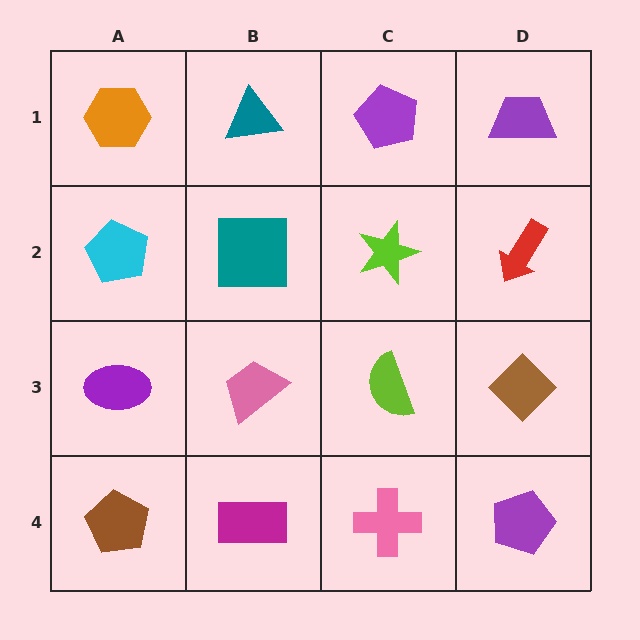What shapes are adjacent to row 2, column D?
A purple trapezoid (row 1, column D), a brown diamond (row 3, column D), a lime star (row 2, column C).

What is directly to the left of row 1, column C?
A teal triangle.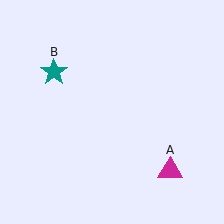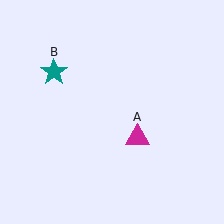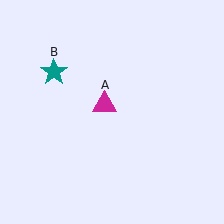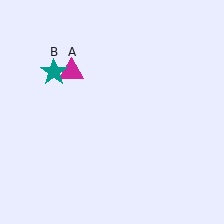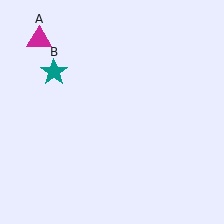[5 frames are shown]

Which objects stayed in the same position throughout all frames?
Teal star (object B) remained stationary.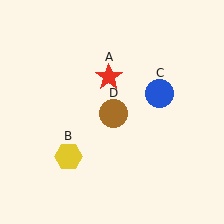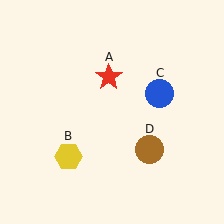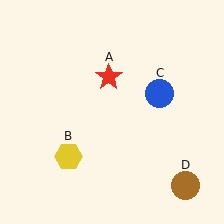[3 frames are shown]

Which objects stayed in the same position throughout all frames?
Red star (object A) and yellow hexagon (object B) and blue circle (object C) remained stationary.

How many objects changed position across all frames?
1 object changed position: brown circle (object D).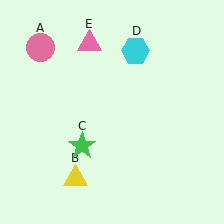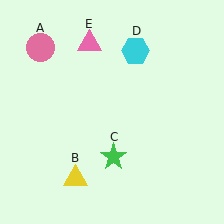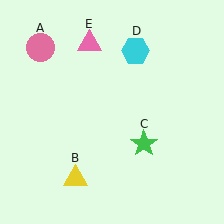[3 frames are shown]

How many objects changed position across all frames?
1 object changed position: green star (object C).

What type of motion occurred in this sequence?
The green star (object C) rotated counterclockwise around the center of the scene.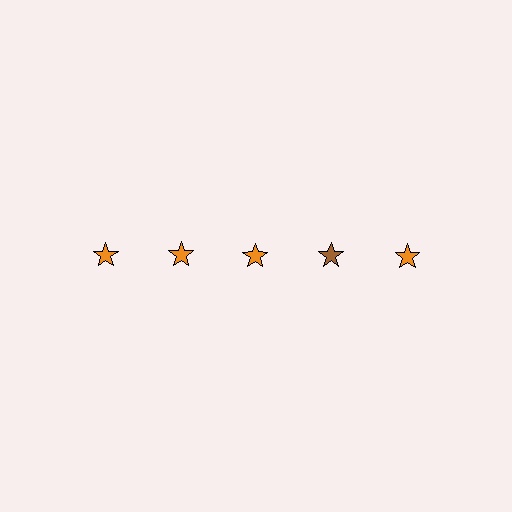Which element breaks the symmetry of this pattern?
The brown star in the top row, second from right column breaks the symmetry. All other shapes are orange stars.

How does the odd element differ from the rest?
It has a different color: brown instead of orange.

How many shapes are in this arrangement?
There are 5 shapes arranged in a grid pattern.